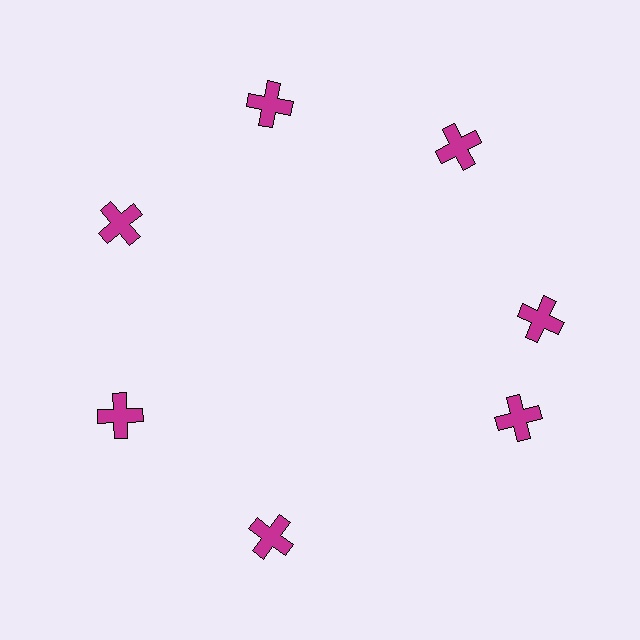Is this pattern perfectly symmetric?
No. The 7 magenta crosses are arranged in a ring, but one element near the 5 o'clock position is rotated out of alignment along the ring, breaking the 7-fold rotational symmetry.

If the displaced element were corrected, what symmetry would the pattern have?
It would have 7-fold rotational symmetry — the pattern would map onto itself every 51 degrees.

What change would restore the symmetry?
The symmetry would be restored by rotating it back into even spacing with its neighbors so that all 7 crosses sit at equal angles and equal distance from the center.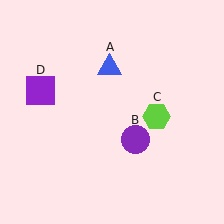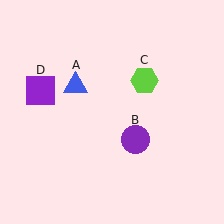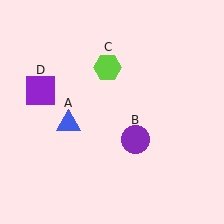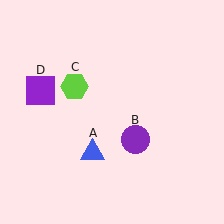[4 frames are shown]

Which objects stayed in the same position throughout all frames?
Purple circle (object B) and purple square (object D) remained stationary.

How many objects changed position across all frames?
2 objects changed position: blue triangle (object A), lime hexagon (object C).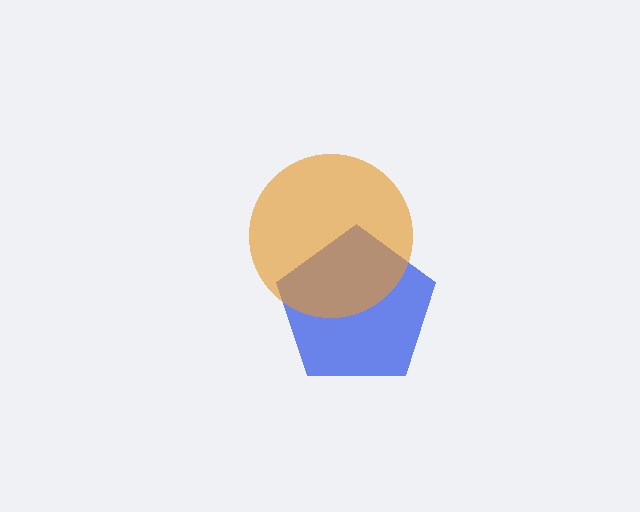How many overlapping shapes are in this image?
There are 2 overlapping shapes in the image.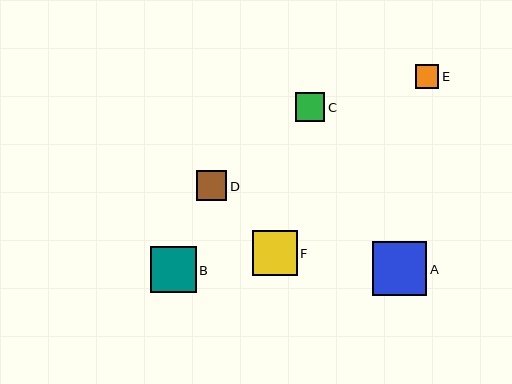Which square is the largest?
Square A is the largest with a size of approximately 54 pixels.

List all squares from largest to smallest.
From largest to smallest: A, B, F, D, C, E.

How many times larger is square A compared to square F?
Square A is approximately 1.2 times the size of square F.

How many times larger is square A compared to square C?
Square A is approximately 1.9 times the size of square C.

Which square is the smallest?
Square E is the smallest with a size of approximately 24 pixels.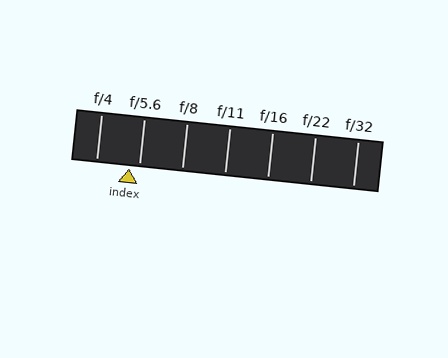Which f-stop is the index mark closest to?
The index mark is closest to f/5.6.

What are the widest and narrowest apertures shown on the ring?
The widest aperture shown is f/4 and the narrowest is f/32.